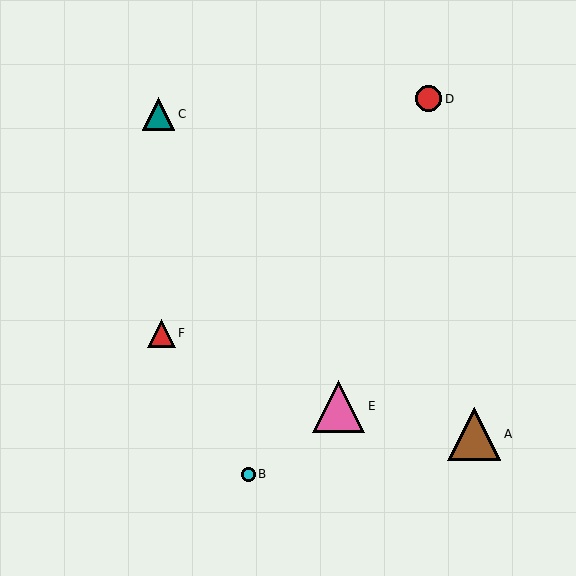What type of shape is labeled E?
Shape E is a pink triangle.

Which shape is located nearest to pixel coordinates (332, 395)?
The pink triangle (labeled E) at (339, 406) is nearest to that location.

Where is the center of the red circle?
The center of the red circle is at (429, 99).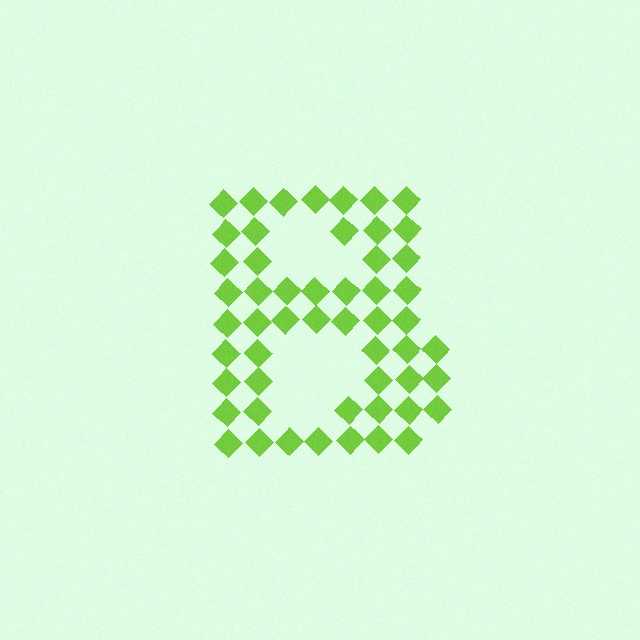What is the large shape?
The large shape is the letter B.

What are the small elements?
The small elements are diamonds.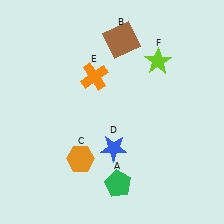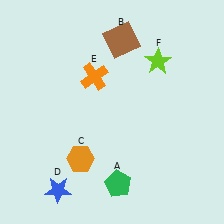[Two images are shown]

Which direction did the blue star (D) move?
The blue star (D) moved left.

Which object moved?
The blue star (D) moved left.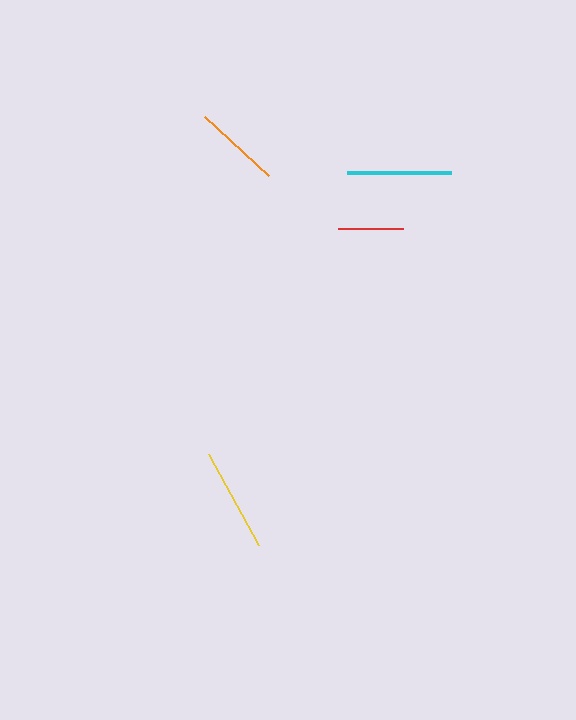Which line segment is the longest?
The yellow line is the longest at approximately 104 pixels.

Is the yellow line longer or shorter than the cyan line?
The yellow line is longer than the cyan line.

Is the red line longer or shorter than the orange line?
The orange line is longer than the red line.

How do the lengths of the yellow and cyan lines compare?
The yellow and cyan lines are approximately the same length.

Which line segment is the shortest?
The red line is the shortest at approximately 65 pixels.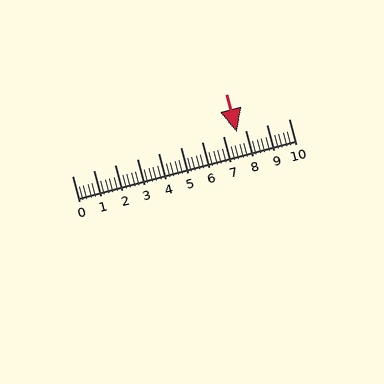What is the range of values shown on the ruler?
The ruler shows values from 0 to 10.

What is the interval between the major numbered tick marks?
The major tick marks are spaced 1 units apart.